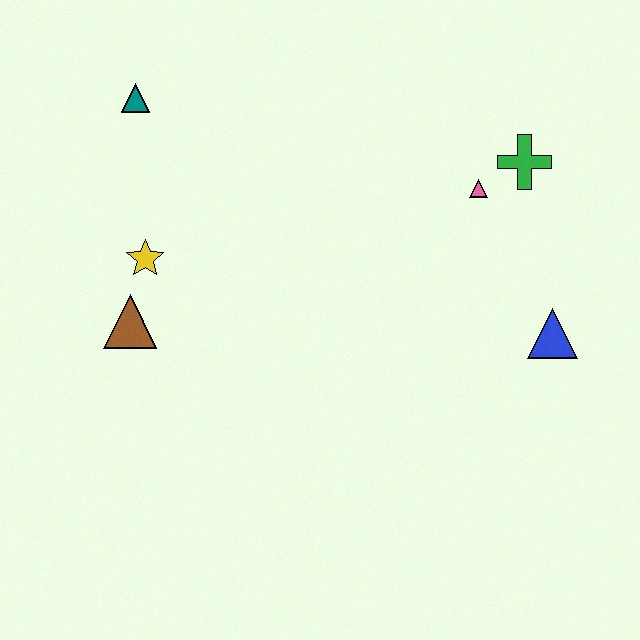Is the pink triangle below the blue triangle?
No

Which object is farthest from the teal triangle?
The blue triangle is farthest from the teal triangle.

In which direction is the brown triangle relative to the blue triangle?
The brown triangle is to the left of the blue triangle.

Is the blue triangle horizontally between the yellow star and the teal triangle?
No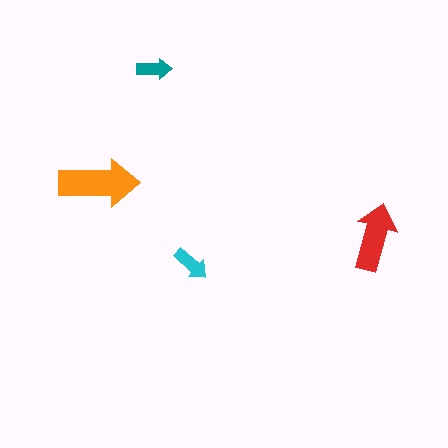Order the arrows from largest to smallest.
the orange one, the red one, the cyan one, the teal one.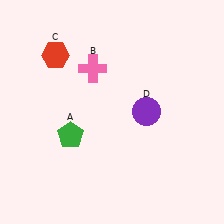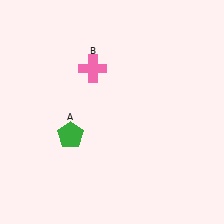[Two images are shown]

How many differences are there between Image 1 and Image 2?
There are 2 differences between the two images.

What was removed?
The red hexagon (C), the purple circle (D) were removed in Image 2.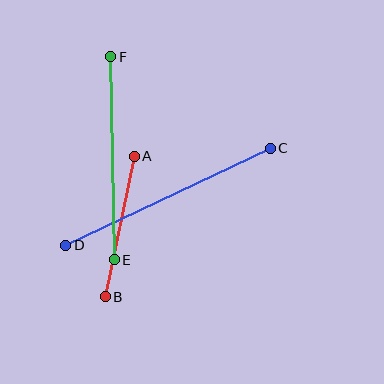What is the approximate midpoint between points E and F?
The midpoint is at approximately (112, 158) pixels.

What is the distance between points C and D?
The distance is approximately 226 pixels.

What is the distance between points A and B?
The distance is approximately 144 pixels.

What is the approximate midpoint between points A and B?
The midpoint is at approximately (120, 226) pixels.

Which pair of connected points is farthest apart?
Points C and D are farthest apart.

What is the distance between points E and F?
The distance is approximately 203 pixels.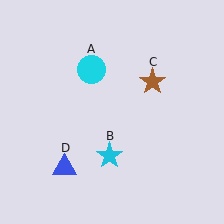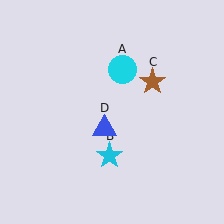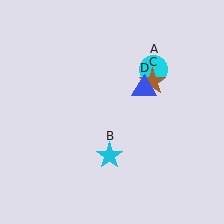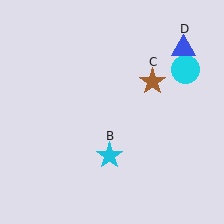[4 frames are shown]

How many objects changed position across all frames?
2 objects changed position: cyan circle (object A), blue triangle (object D).